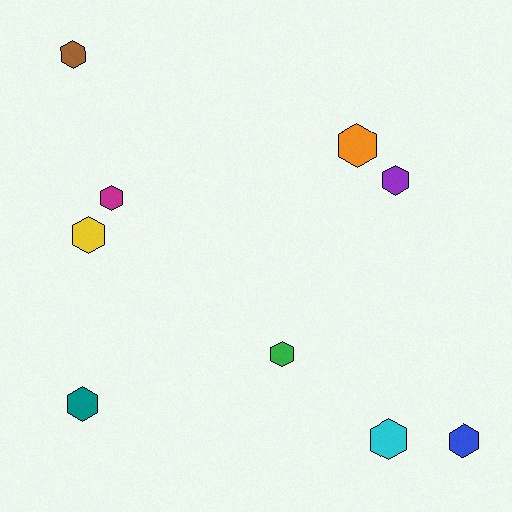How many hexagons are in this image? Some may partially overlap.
There are 9 hexagons.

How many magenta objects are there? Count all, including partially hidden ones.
There is 1 magenta object.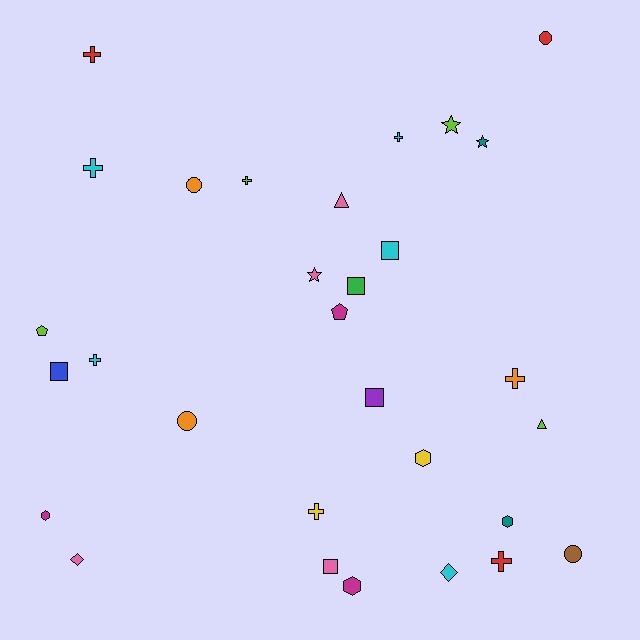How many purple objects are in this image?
There is 1 purple object.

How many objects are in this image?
There are 30 objects.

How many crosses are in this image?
There are 8 crosses.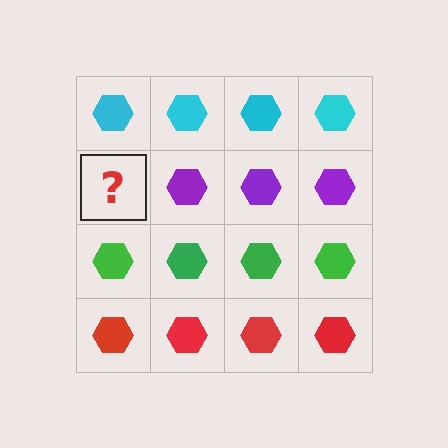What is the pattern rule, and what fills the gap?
The rule is that each row has a consistent color. The gap should be filled with a purple hexagon.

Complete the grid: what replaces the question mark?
The question mark should be replaced with a purple hexagon.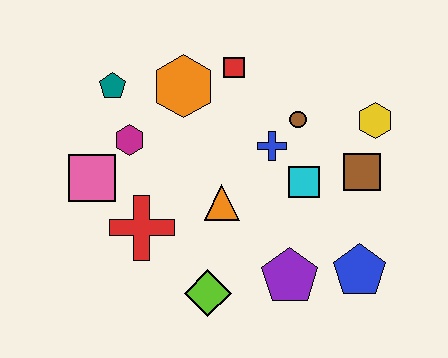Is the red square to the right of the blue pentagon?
No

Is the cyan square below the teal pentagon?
Yes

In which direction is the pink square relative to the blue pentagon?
The pink square is to the left of the blue pentagon.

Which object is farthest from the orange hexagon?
The blue pentagon is farthest from the orange hexagon.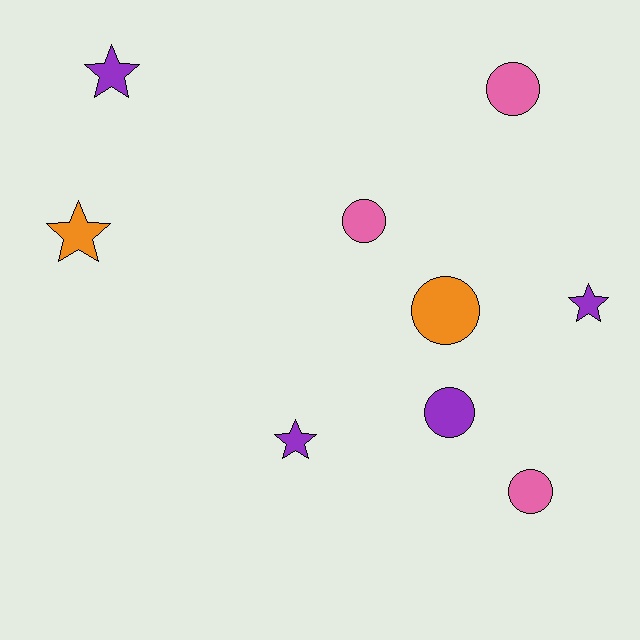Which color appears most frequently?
Purple, with 4 objects.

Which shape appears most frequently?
Circle, with 5 objects.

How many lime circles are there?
There are no lime circles.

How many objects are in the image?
There are 9 objects.